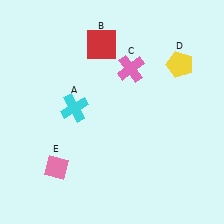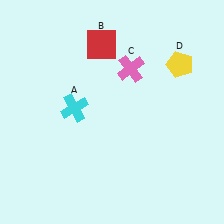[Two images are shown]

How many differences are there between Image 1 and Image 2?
There is 1 difference between the two images.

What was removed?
The pink diamond (E) was removed in Image 2.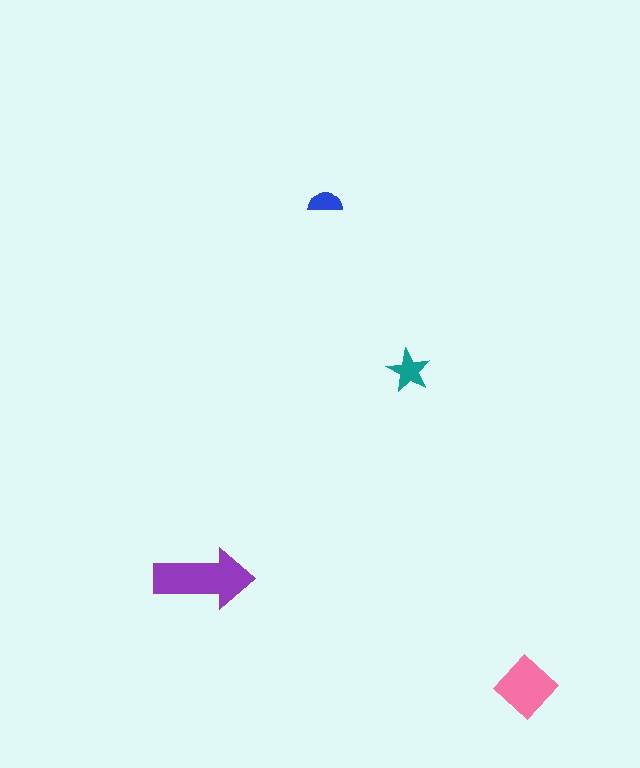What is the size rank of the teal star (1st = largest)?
3rd.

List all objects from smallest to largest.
The blue semicircle, the teal star, the pink diamond, the purple arrow.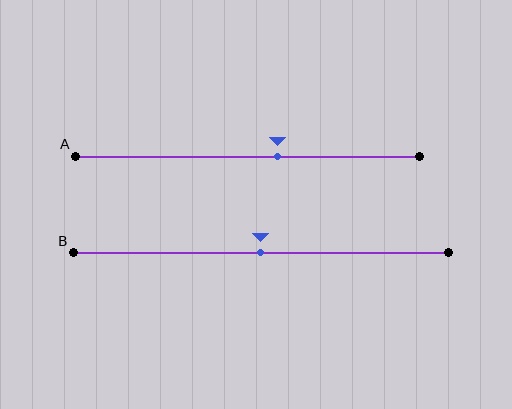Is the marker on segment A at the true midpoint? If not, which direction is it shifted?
No, the marker on segment A is shifted to the right by about 9% of the segment length.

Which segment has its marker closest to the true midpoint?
Segment B has its marker closest to the true midpoint.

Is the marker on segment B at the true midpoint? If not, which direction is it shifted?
Yes, the marker on segment B is at the true midpoint.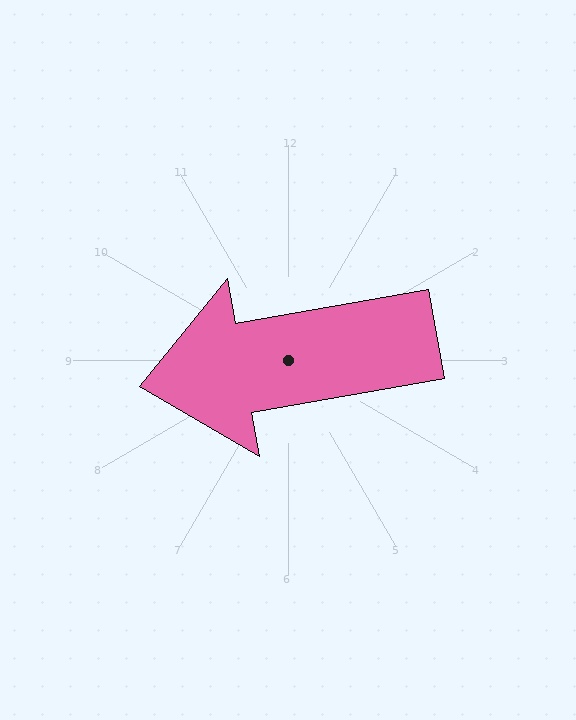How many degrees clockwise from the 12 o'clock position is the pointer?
Approximately 260 degrees.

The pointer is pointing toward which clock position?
Roughly 9 o'clock.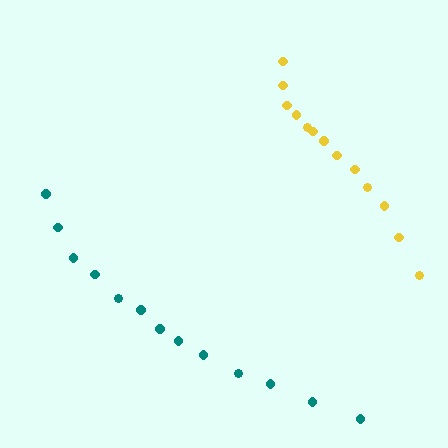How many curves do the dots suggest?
There are 2 distinct paths.